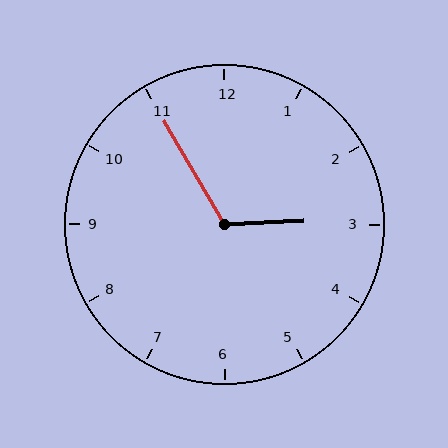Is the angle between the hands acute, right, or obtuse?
It is obtuse.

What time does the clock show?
2:55.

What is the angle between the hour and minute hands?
Approximately 118 degrees.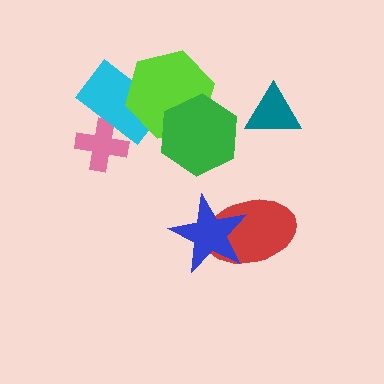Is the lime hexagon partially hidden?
Yes, it is partially covered by another shape.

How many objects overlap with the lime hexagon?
2 objects overlap with the lime hexagon.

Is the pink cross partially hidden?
Yes, it is partially covered by another shape.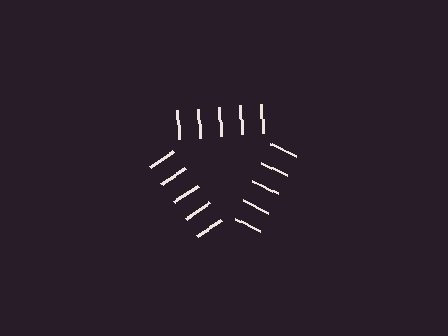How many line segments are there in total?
15 — 5 along each of the 3 edges.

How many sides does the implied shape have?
3 sides — the line-ends trace a triangle.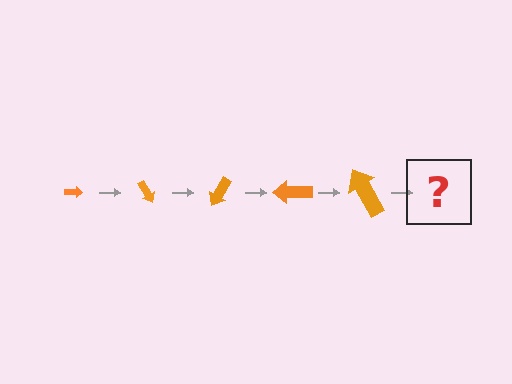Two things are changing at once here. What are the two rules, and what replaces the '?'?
The two rules are that the arrow grows larger each step and it rotates 60 degrees each step. The '?' should be an arrow, larger than the previous one and rotated 300 degrees from the start.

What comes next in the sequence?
The next element should be an arrow, larger than the previous one and rotated 300 degrees from the start.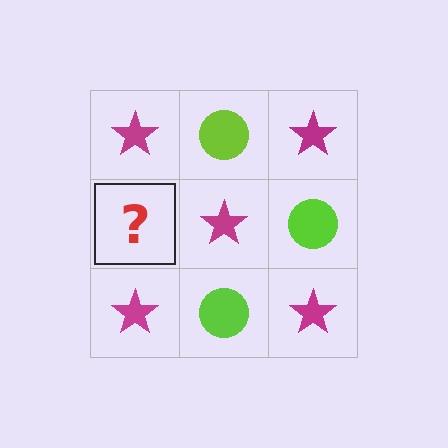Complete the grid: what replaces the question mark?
The question mark should be replaced with a lime circle.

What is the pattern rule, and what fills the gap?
The rule is that it alternates magenta star and lime circle in a checkerboard pattern. The gap should be filled with a lime circle.